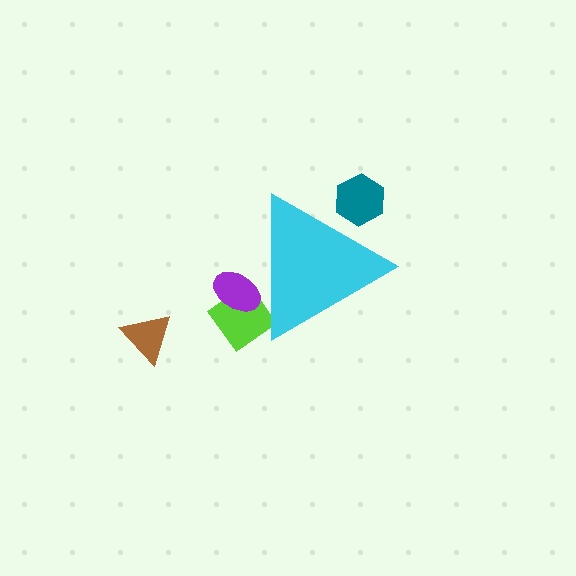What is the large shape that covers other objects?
A cyan triangle.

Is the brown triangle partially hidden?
No, the brown triangle is fully visible.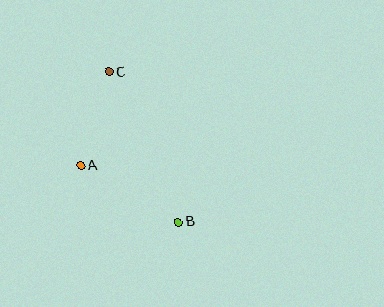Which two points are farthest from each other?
Points B and C are farthest from each other.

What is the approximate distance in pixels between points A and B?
The distance between A and B is approximately 113 pixels.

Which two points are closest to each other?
Points A and C are closest to each other.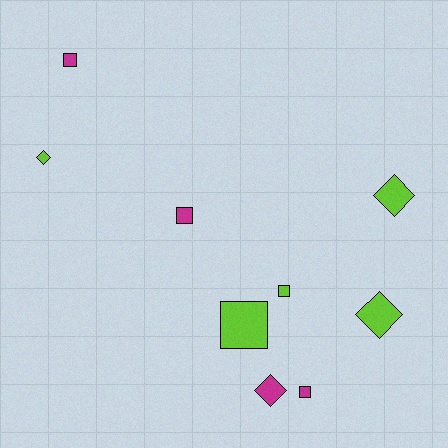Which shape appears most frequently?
Square, with 5 objects.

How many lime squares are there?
There are 2 lime squares.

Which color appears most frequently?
Lime, with 5 objects.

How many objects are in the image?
There are 9 objects.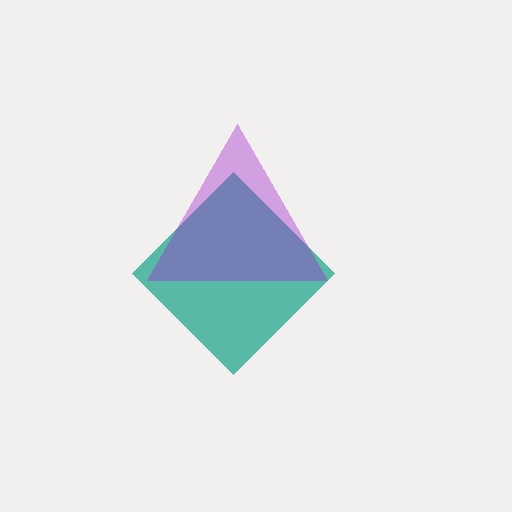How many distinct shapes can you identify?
There are 2 distinct shapes: a teal diamond, a purple triangle.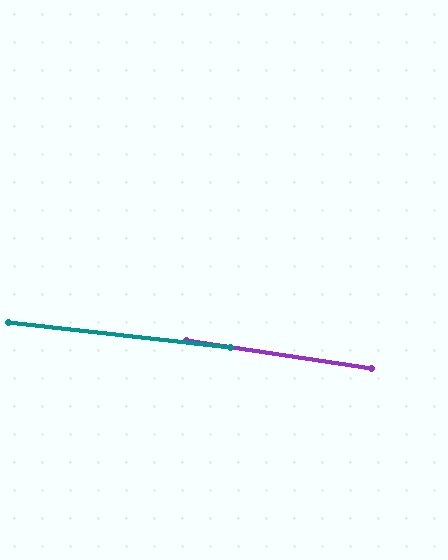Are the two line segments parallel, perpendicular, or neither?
Parallel — their directions differ by only 2.0°.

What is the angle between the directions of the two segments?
Approximately 2 degrees.